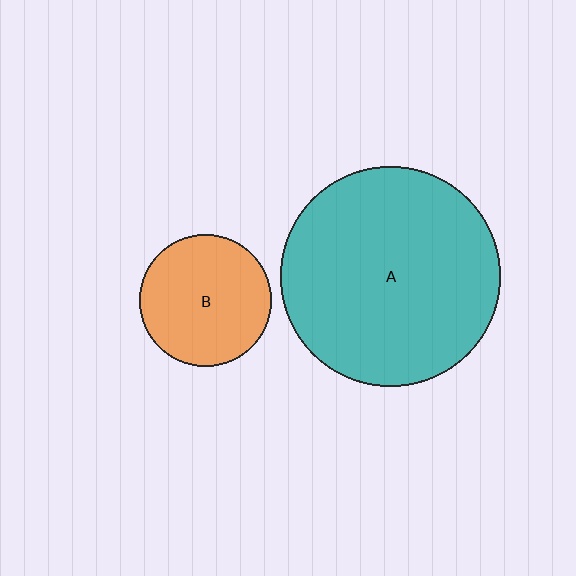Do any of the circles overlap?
No, none of the circles overlap.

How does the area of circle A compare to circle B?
Approximately 2.8 times.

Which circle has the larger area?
Circle A (teal).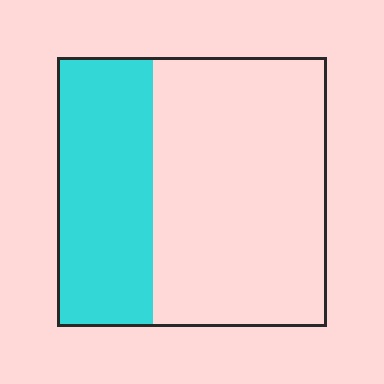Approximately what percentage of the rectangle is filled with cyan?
Approximately 35%.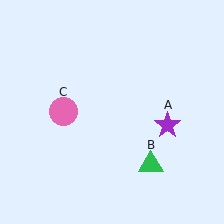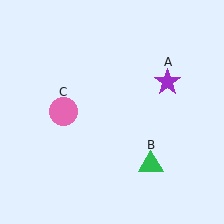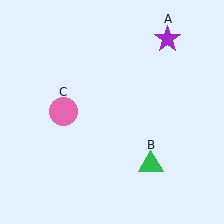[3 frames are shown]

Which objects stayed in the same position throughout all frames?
Green triangle (object B) and pink circle (object C) remained stationary.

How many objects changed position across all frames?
1 object changed position: purple star (object A).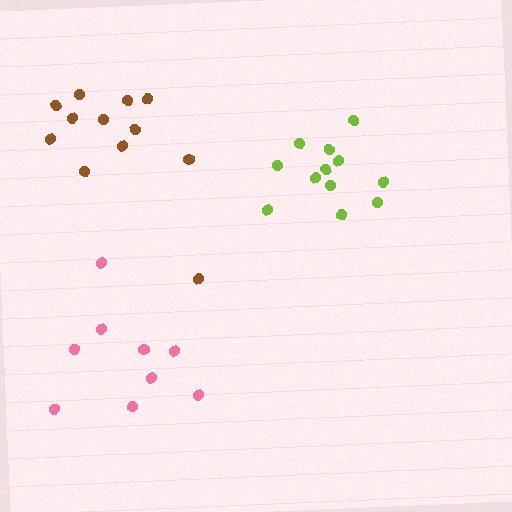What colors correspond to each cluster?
The clusters are colored: brown, lime, pink.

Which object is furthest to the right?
The lime cluster is rightmost.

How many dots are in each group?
Group 1: 12 dots, Group 2: 12 dots, Group 3: 9 dots (33 total).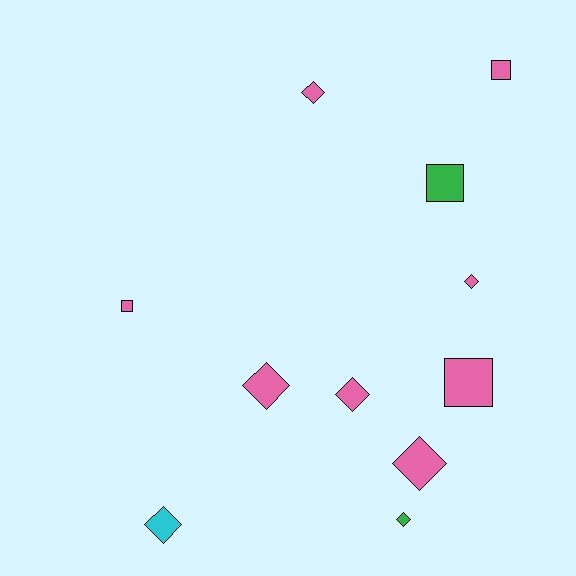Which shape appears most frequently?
Diamond, with 7 objects.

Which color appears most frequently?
Pink, with 8 objects.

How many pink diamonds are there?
There are 5 pink diamonds.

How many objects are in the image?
There are 11 objects.